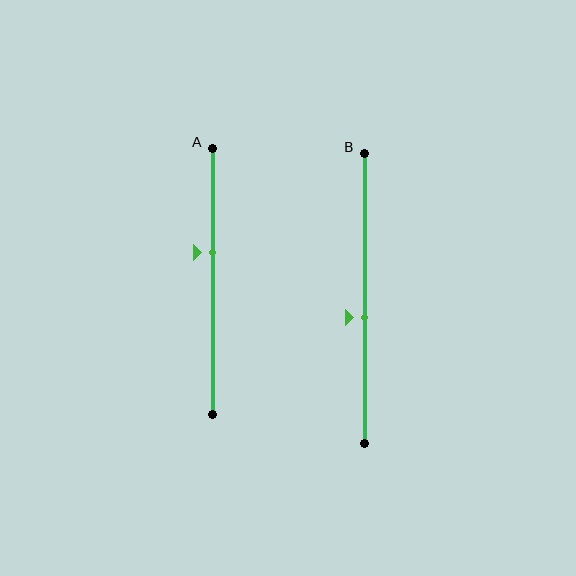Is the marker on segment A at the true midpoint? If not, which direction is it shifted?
No, the marker on segment A is shifted upward by about 11% of the segment length.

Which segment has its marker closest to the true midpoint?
Segment B has its marker closest to the true midpoint.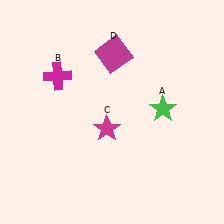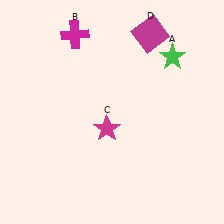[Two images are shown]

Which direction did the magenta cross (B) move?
The magenta cross (B) moved up.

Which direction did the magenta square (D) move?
The magenta square (D) moved right.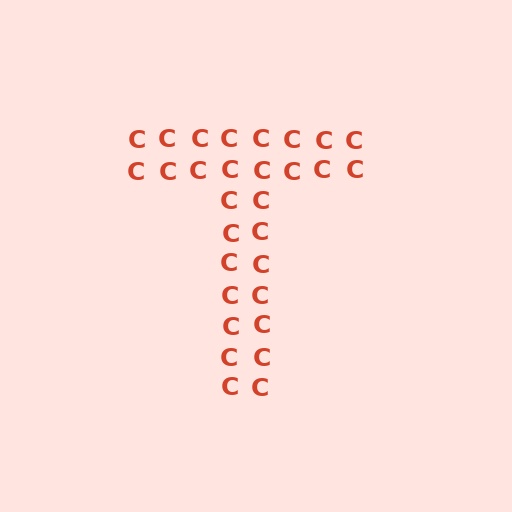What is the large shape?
The large shape is the letter T.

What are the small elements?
The small elements are letter C's.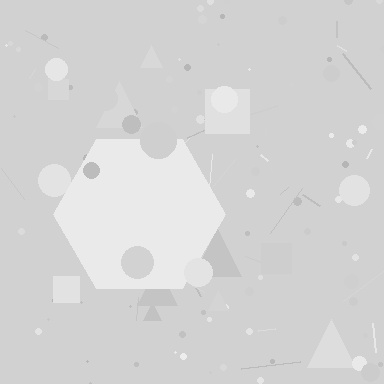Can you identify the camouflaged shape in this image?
The camouflaged shape is a hexagon.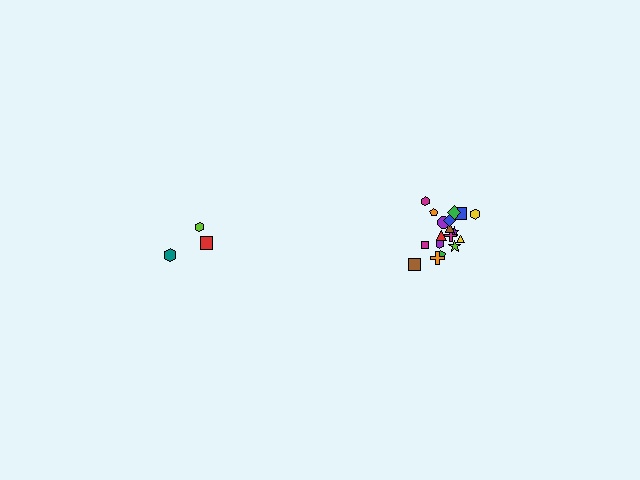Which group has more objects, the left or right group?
The right group.